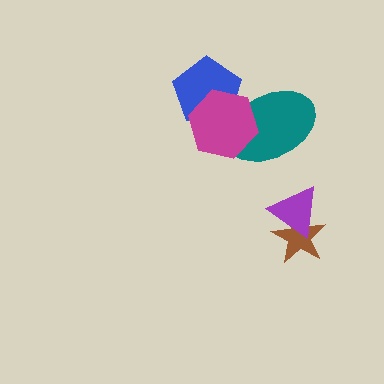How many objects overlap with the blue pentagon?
2 objects overlap with the blue pentagon.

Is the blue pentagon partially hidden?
Yes, it is partially covered by another shape.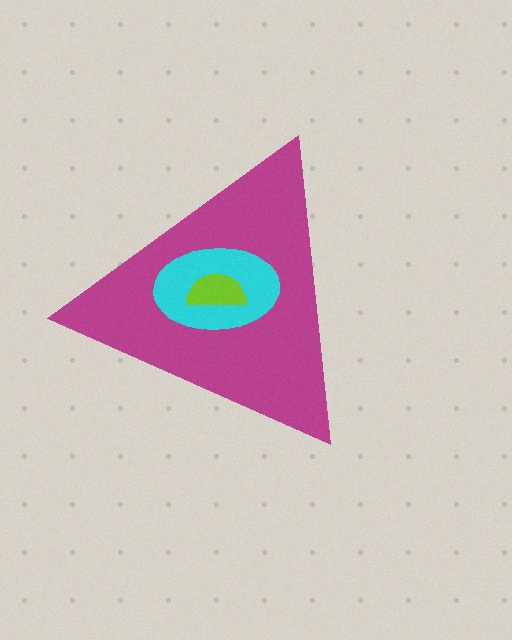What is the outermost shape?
The magenta triangle.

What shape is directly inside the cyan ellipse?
The lime semicircle.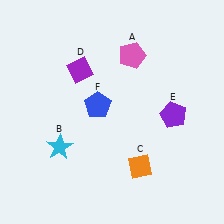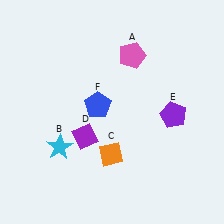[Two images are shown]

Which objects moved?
The objects that moved are: the orange diamond (C), the purple diamond (D).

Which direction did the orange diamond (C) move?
The orange diamond (C) moved left.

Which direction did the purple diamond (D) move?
The purple diamond (D) moved down.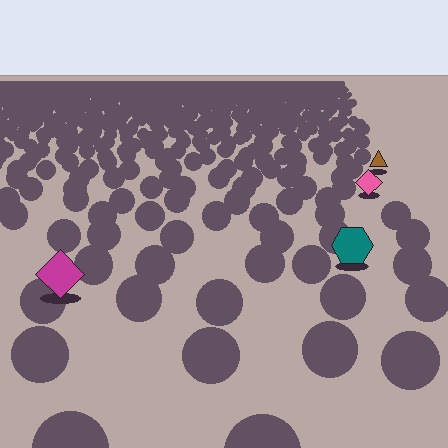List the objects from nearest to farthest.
From nearest to farthest: the magenta diamond, the teal hexagon, the pink diamond, the brown triangle.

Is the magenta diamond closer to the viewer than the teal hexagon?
Yes. The magenta diamond is closer — you can tell from the texture gradient: the ground texture is coarser near it.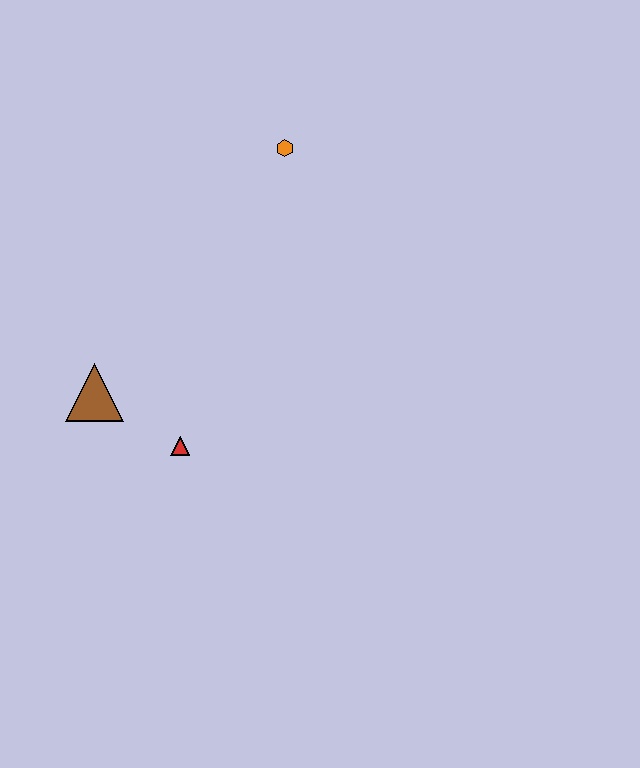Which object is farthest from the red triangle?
The orange hexagon is farthest from the red triangle.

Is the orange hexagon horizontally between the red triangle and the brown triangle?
No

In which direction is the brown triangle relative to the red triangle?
The brown triangle is to the left of the red triangle.